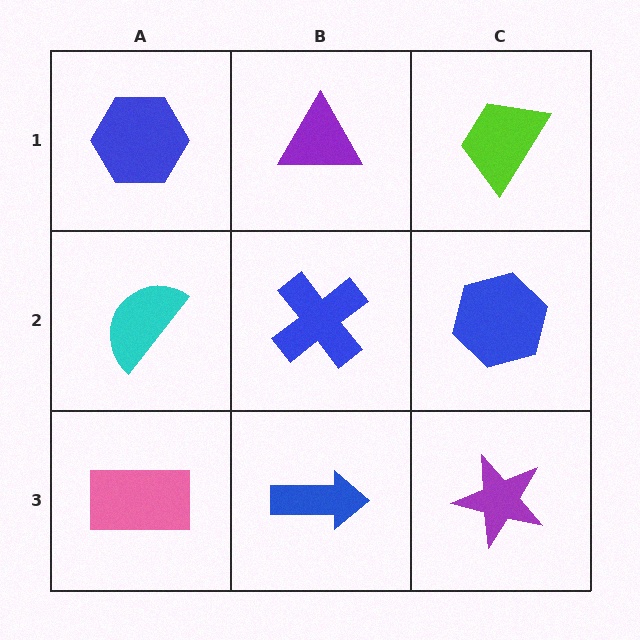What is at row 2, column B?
A blue cross.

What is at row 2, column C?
A blue hexagon.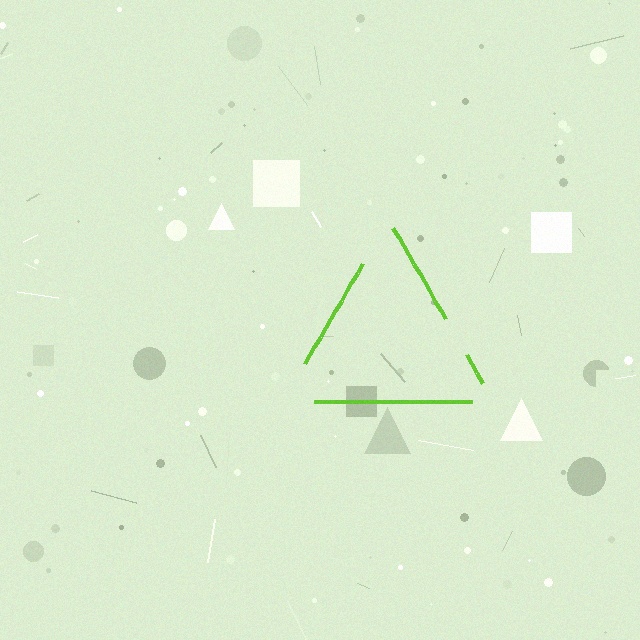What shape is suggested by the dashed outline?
The dashed outline suggests a triangle.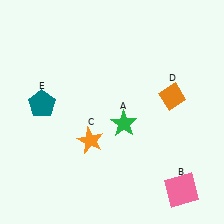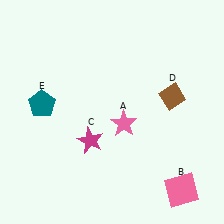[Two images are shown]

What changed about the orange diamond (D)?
In Image 1, D is orange. In Image 2, it changed to brown.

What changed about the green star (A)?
In Image 1, A is green. In Image 2, it changed to pink.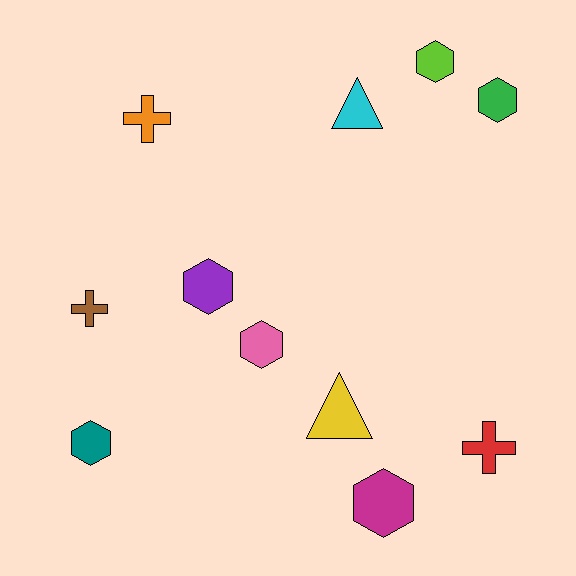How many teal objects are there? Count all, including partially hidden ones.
There is 1 teal object.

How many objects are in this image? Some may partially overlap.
There are 11 objects.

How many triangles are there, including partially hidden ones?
There are 2 triangles.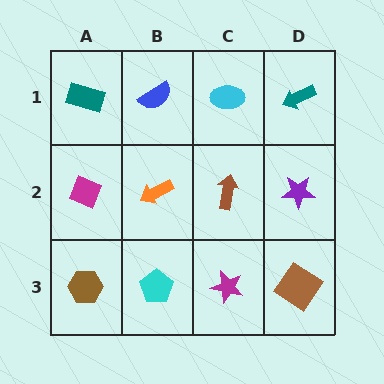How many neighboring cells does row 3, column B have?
3.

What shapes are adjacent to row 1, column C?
A brown arrow (row 2, column C), a blue semicircle (row 1, column B), a teal arrow (row 1, column D).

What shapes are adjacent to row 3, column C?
A brown arrow (row 2, column C), a cyan pentagon (row 3, column B), a brown diamond (row 3, column D).